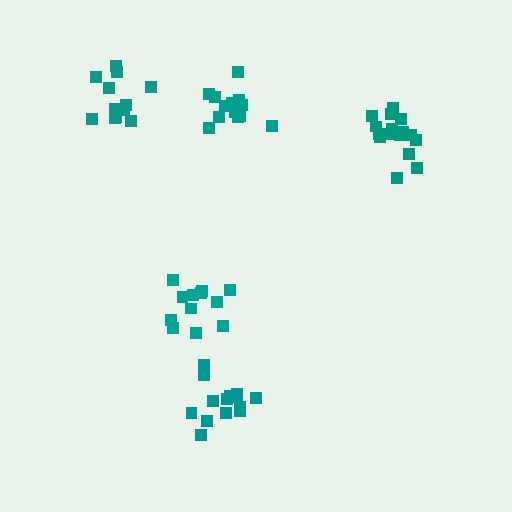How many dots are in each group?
Group 1: 14 dots, Group 2: 15 dots, Group 3: 12 dots, Group 4: 16 dots, Group 5: 13 dots (70 total).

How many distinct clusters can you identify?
There are 5 distinct clusters.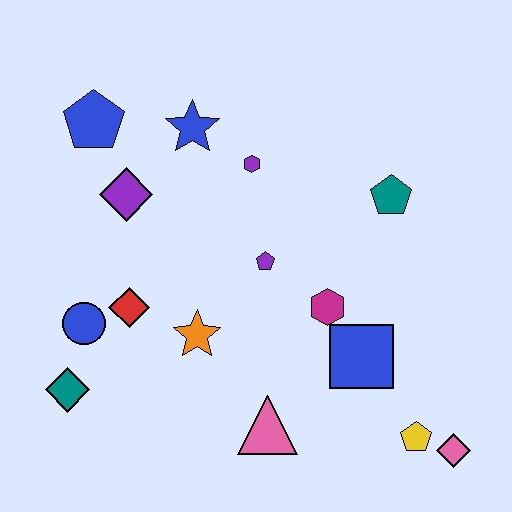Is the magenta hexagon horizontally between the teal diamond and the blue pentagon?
No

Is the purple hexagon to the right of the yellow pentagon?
No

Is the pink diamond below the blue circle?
Yes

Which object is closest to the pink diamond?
The yellow pentagon is closest to the pink diamond.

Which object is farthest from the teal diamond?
The pink diamond is farthest from the teal diamond.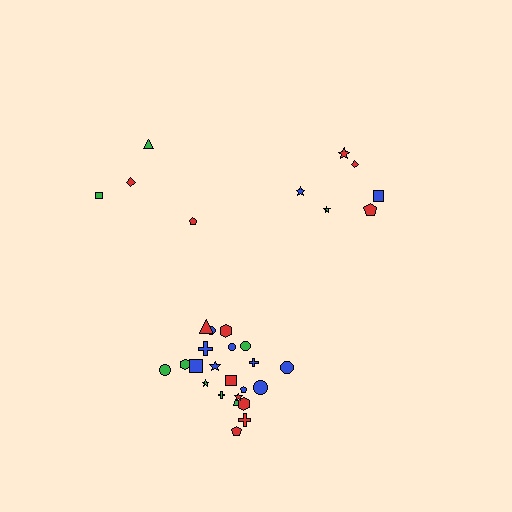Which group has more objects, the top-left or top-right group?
The top-right group.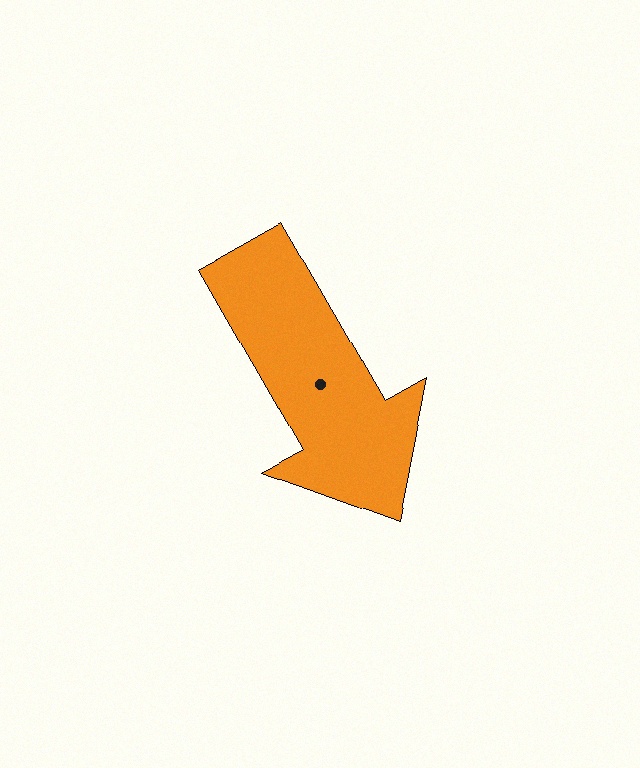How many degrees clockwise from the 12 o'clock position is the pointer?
Approximately 150 degrees.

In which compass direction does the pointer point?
Southeast.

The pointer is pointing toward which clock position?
Roughly 5 o'clock.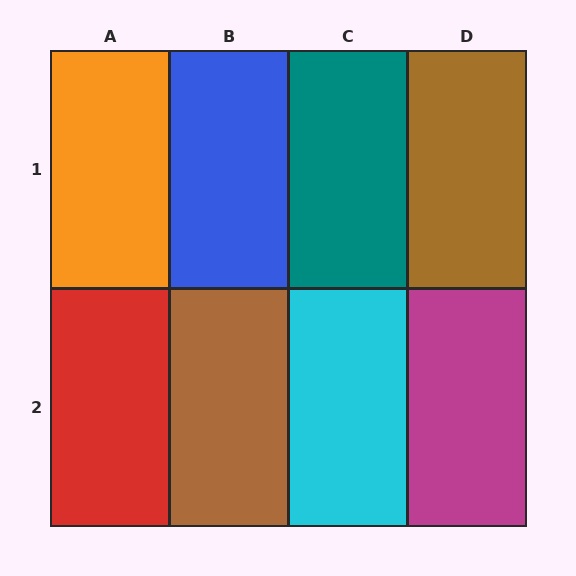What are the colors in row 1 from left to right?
Orange, blue, teal, brown.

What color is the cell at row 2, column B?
Brown.